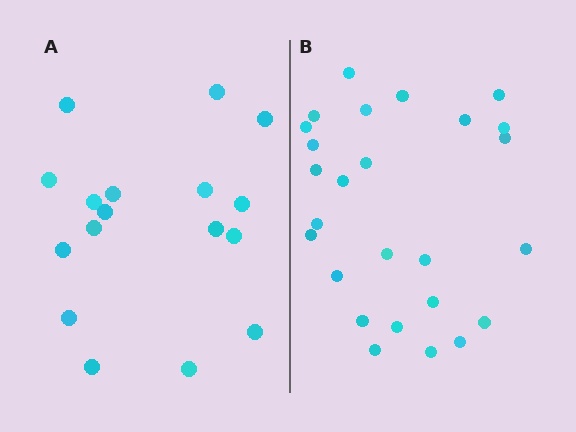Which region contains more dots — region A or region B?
Region B (the right region) has more dots.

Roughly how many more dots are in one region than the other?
Region B has roughly 8 or so more dots than region A.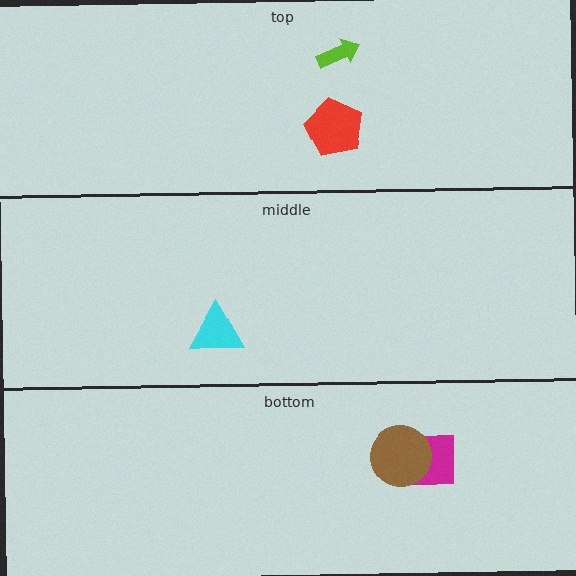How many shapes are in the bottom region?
2.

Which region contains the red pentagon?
The top region.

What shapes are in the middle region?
The cyan triangle.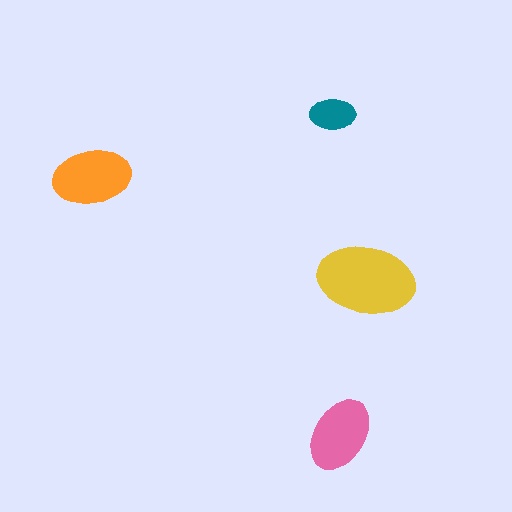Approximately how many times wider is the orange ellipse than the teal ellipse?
About 1.5 times wider.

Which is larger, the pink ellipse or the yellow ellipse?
The yellow one.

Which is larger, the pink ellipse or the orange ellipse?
The orange one.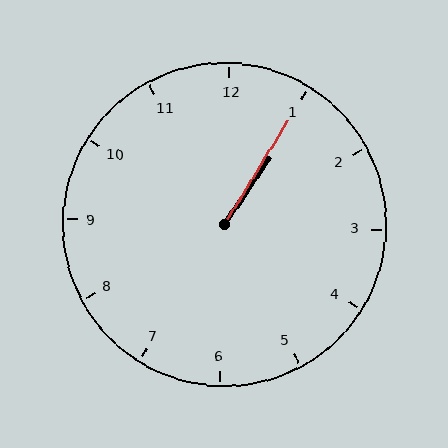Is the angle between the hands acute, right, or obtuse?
It is acute.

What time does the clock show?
1:05.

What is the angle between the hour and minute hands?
Approximately 2 degrees.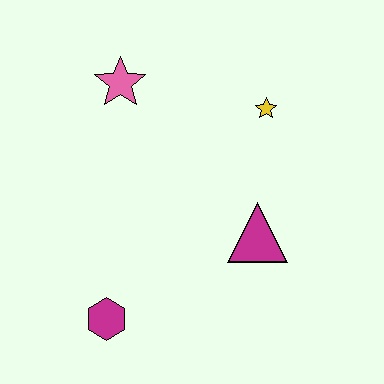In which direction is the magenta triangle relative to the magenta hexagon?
The magenta triangle is to the right of the magenta hexagon.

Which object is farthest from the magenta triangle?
The pink star is farthest from the magenta triangle.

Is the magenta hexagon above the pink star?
No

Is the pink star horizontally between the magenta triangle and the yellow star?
No